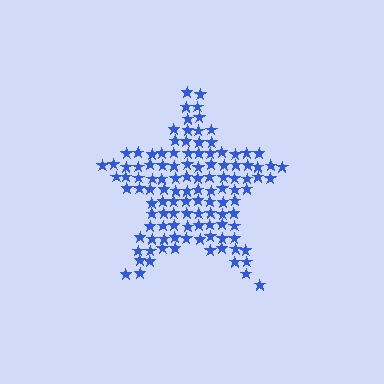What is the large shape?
The large shape is a star.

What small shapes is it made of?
It is made of small stars.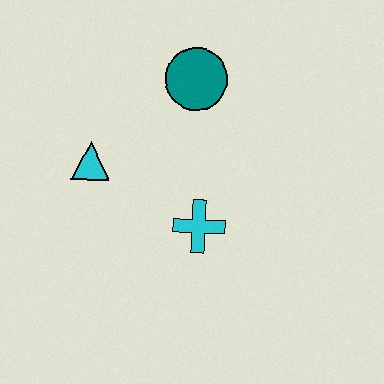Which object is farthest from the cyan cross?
The teal circle is farthest from the cyan cross.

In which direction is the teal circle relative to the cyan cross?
The teal circle is above the cyan cross.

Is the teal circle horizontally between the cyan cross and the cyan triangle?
Yes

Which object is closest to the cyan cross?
The cyan triangle is closest to the cyan cross.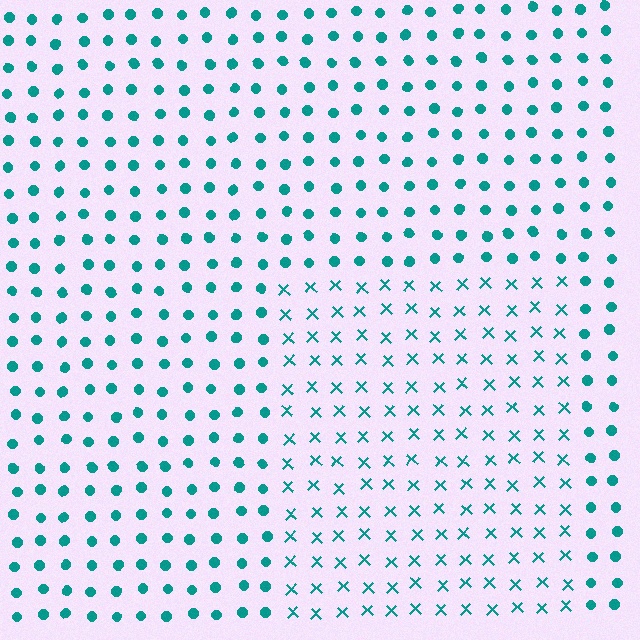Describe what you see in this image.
The image is filled with small teal elements arranged in a uniform grid. A rectangle-shaped region contains X marks, while the surrounding area contains circles. The boundary is defined purely by the change in element shape.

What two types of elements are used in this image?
The image uses X marks inside the rectangle region and circles outside it.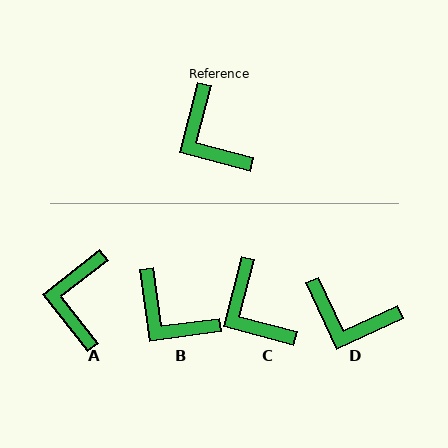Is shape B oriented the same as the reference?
No, it is off by about 22 degrees.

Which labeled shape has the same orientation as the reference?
C.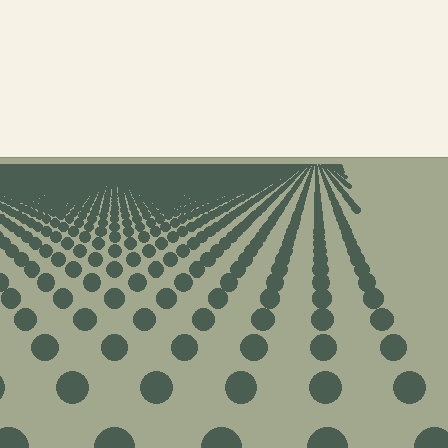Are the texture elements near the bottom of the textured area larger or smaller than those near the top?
Larger. Near the bottom, elements are closer to the viewer and appear at a bigger on-screen size.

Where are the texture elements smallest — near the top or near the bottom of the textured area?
Near the top.